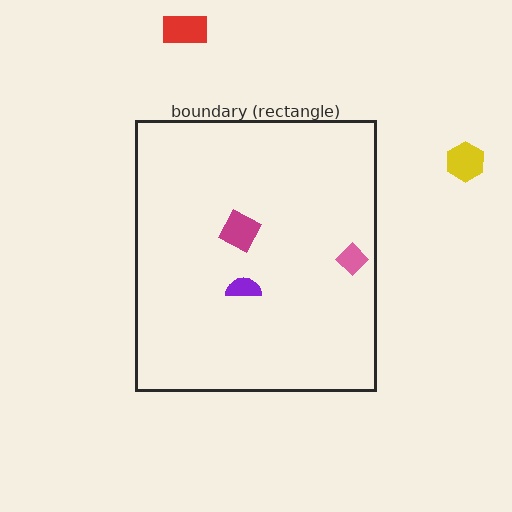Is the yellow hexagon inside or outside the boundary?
Outside.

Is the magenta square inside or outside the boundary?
Inside.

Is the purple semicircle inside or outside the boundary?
Inside.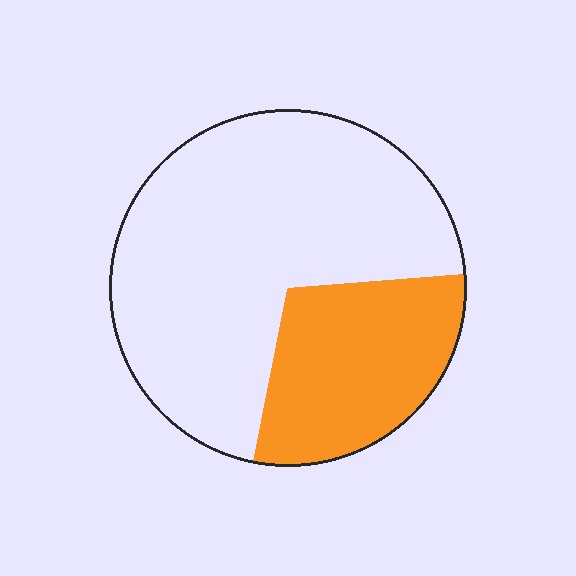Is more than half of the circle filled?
No.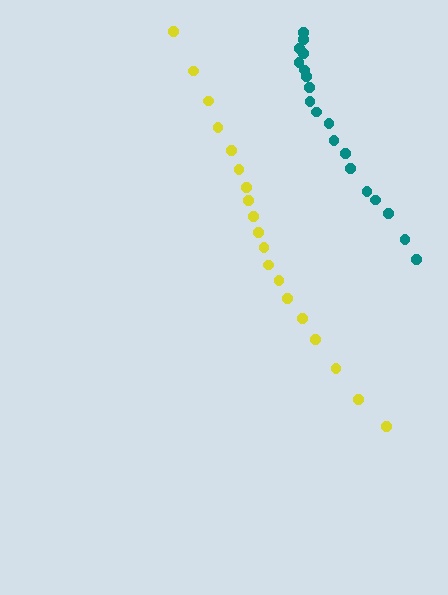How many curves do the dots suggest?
There are 2 distinct paths.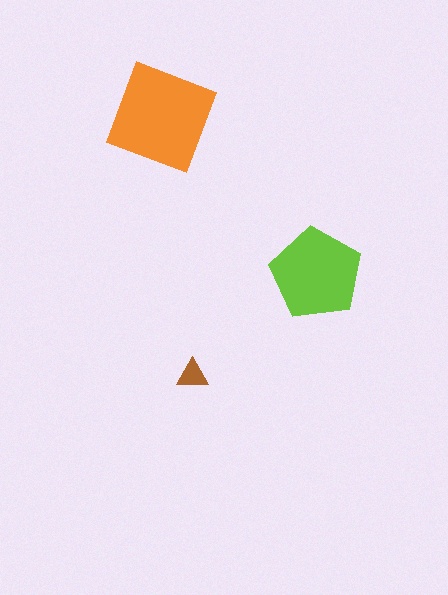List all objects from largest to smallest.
The orange diamond, the lime pentagon, the brown triangle.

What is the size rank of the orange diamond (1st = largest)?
1st.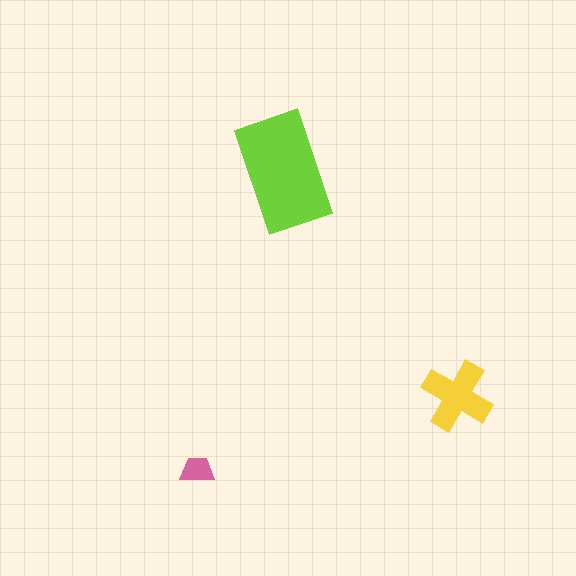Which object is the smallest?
The pink trapezoid.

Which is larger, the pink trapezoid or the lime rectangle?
The lime rectangle.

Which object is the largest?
The lime rectangle.